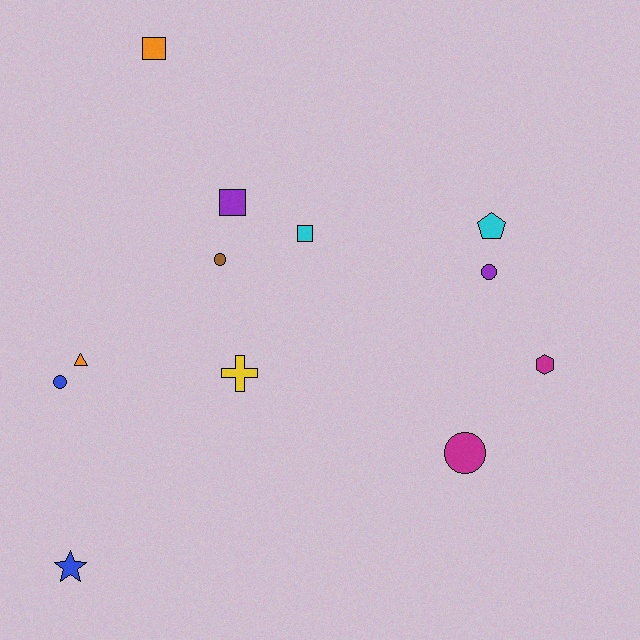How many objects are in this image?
There are 12 objects.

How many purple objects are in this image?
There are 2 purple objects.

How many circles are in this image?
There are 4 circles.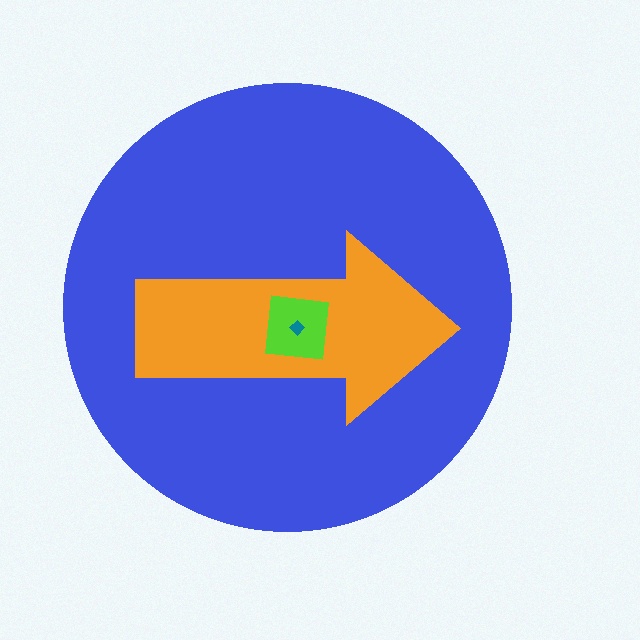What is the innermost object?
The teal diamond.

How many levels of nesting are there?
4.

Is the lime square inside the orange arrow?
Yes.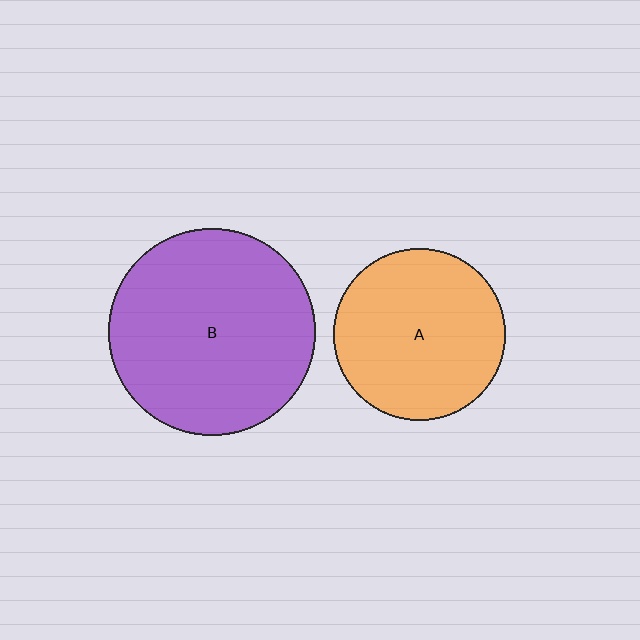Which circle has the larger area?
Circle B (purple).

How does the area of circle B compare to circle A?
Approximately 1.4 times.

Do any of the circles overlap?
No, none of the circles overlap.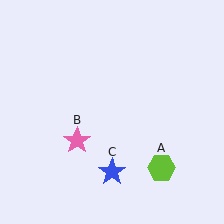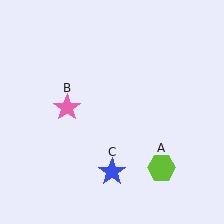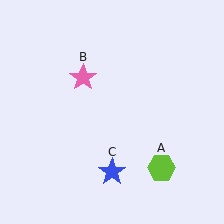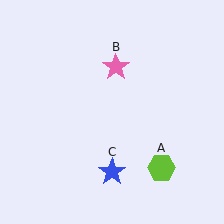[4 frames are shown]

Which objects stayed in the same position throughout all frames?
Lime hexagon (object A) and blue star (object C) remained stationary.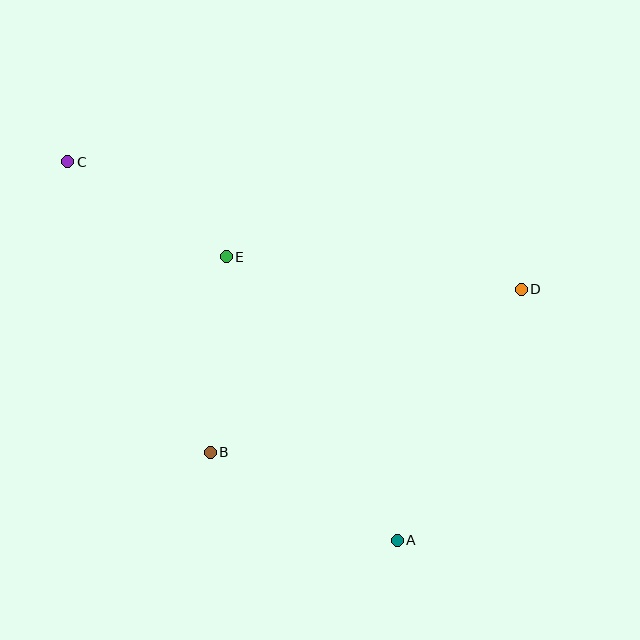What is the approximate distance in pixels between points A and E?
The distance between A and E is approximately 331 pixels.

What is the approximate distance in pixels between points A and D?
The distance between A and D is approximately 280 pixels.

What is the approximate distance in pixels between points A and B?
The distance between A and B is approximately 206 pixels.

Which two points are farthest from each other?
Points A and C are farthest from each other.